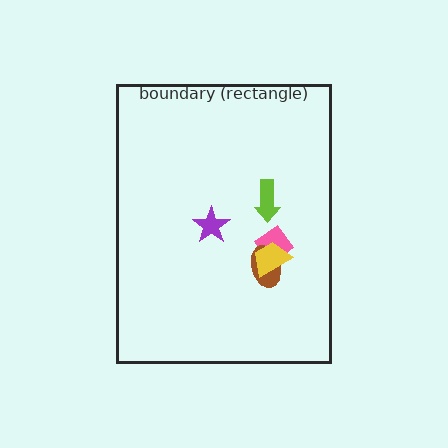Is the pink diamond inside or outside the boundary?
Inside.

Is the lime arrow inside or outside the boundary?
Inside.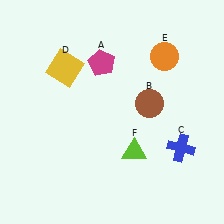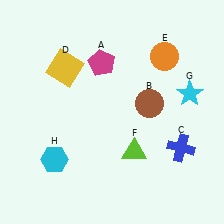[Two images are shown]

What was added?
A cyan star (G), a cyan hexagon (H) were added in Image 2.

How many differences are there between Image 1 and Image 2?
There are 2 differences between the two images.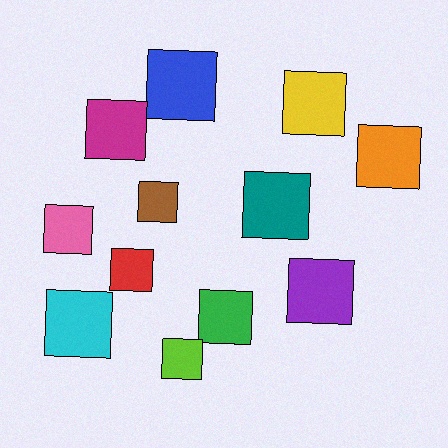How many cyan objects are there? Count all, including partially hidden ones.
There is 1 cyan object.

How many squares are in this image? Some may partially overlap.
There are 12 squares.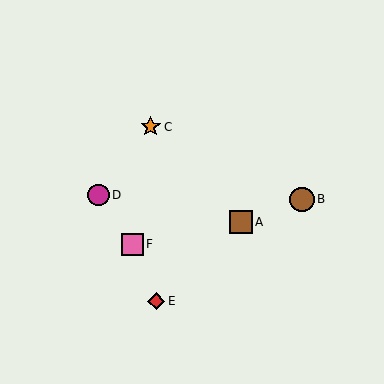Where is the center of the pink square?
The center of the pink square is at (132, 244).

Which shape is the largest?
The brown circle (labeled B) is the largest.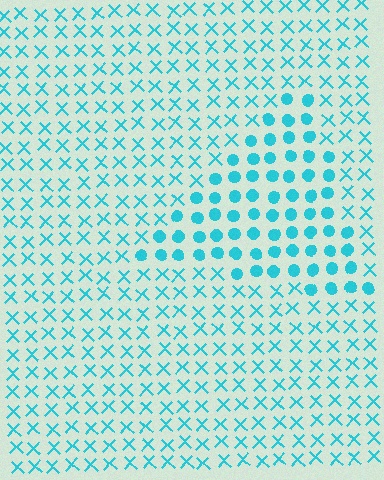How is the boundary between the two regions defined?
The boundary is defined by a change in element shape: circles inside vs. X marks outside. All elements share the same color and spacing.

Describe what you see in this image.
The image is filled with small cyan elements arranged in a uniform grid. A triangle-shaped region contains circles, while the surrounding area contains X marks. The boundary is defined purely by the change in element shape.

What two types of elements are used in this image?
The image uses circles inside the triangle region and X marks outside it.